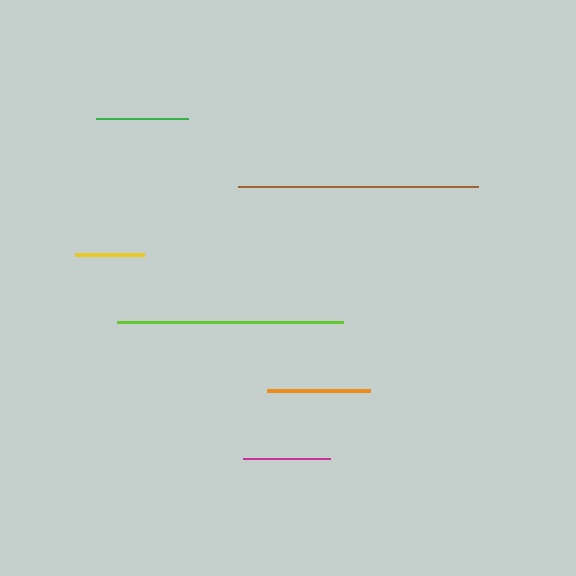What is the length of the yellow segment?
The yellow segment is approximately 69 pixels long.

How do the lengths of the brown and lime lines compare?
The brown and lime lines are approximately the same length.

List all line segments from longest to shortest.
From longest to shortest: brown, lime, orange, green, magenta, yellow.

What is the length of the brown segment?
The brown segment is approximately 239 pixels long.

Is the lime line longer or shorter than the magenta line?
The lime line is longer than the magenta line.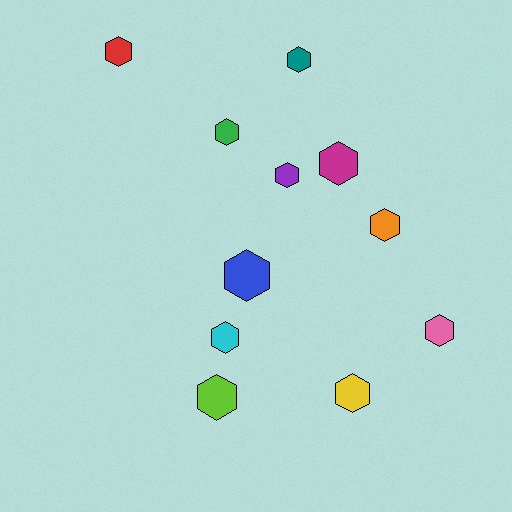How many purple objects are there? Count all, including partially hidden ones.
There is 1 purple object.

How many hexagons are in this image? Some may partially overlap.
There are 11 hexagons.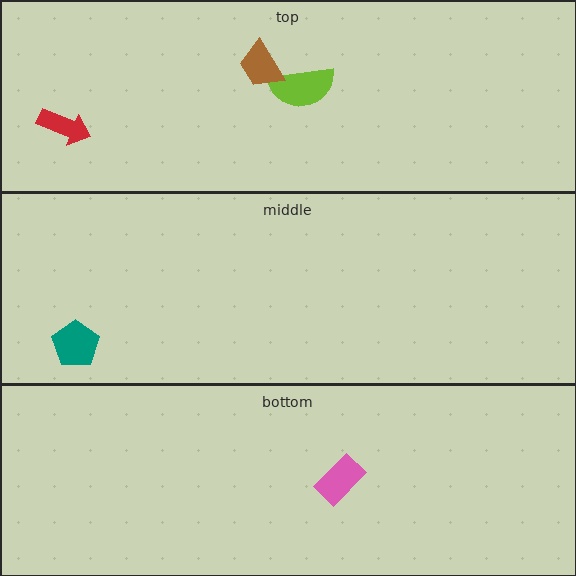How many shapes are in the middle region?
1.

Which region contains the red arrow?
The top region.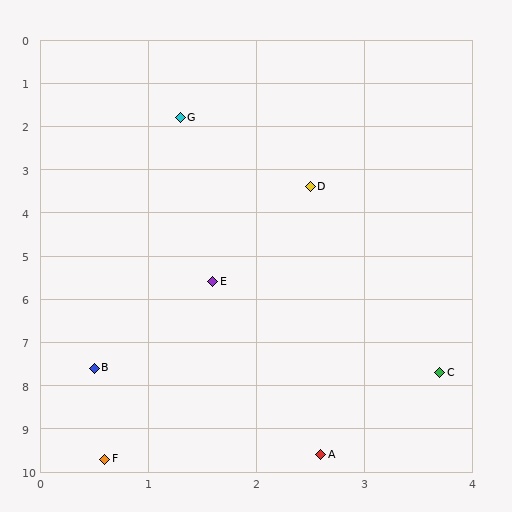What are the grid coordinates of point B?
Point B is at approximately (0.5, 7.6).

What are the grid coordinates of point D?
Point D is at approximately (2.5, 3.4).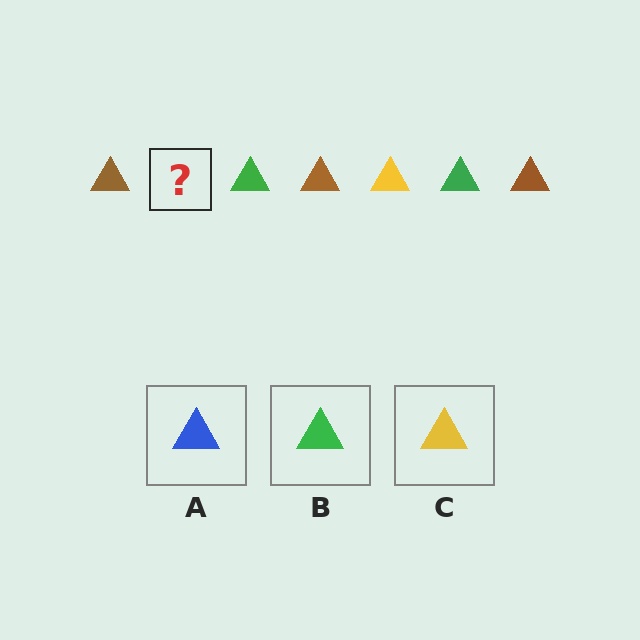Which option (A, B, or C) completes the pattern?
C.